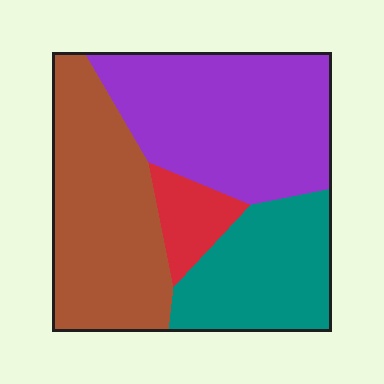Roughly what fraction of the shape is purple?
Purple covers 37% of the shape.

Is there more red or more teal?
Teal.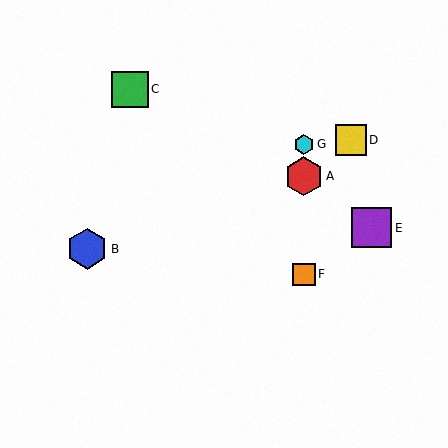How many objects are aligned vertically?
3 objects (A, F, G) are aligned vertically.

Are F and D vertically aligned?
No, F is at x≈304 and D is at x≈351.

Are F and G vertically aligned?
Yes, both are at x≈304.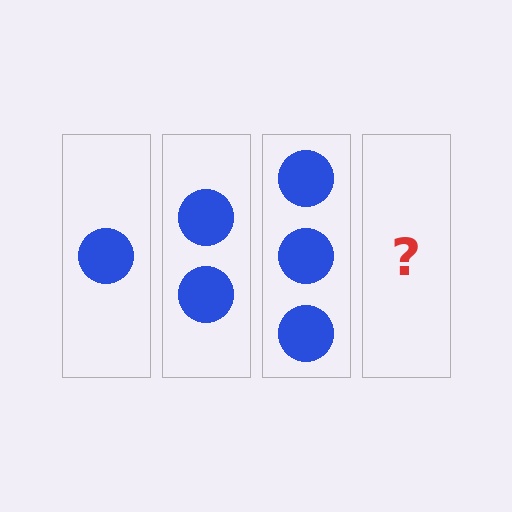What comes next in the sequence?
The next element should be 4 circles.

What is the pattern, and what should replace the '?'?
The pattern is that each step adds one more circle. The '?' should be 4 circles.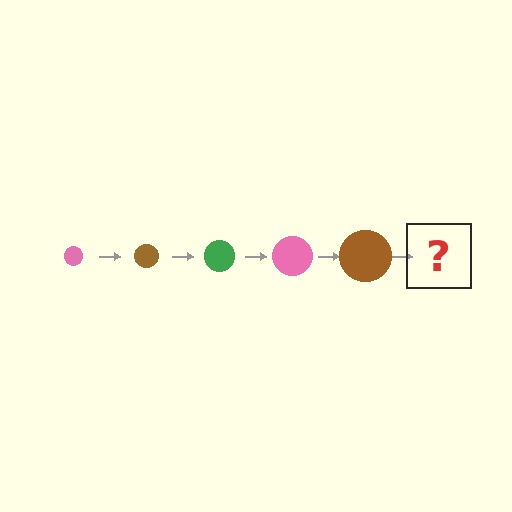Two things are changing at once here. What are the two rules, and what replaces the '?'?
The two rules are that the circle grows larger each step and the color cycles through pink, brown, and green. The '?' should be a green circle, larger than the previous one.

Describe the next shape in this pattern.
It should be a green circle, larger than the previous one.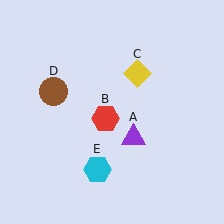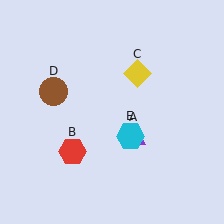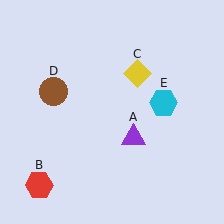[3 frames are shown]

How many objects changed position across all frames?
2 objects changed position: red hexagon (object B), cyan hexagon (object E).